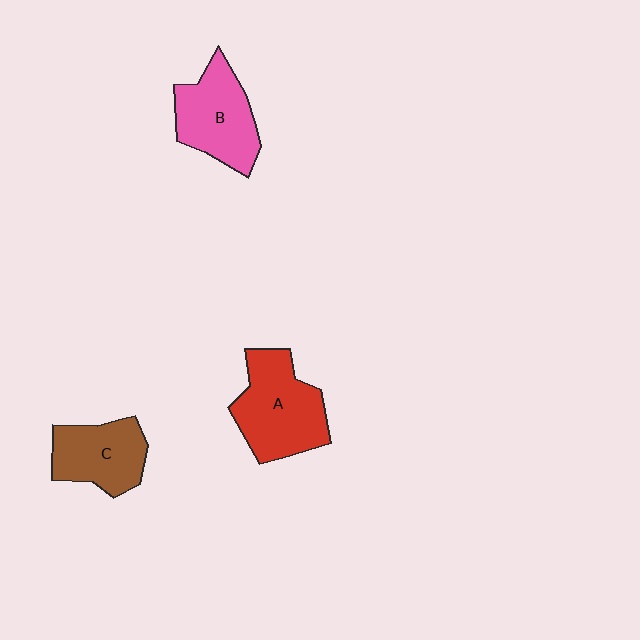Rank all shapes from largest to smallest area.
From largest to smallest: A (red), B (pink), C (brown).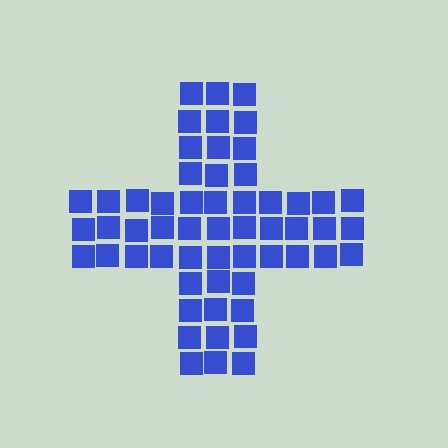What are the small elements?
The small elements are squares.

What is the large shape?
The large shape is a cross.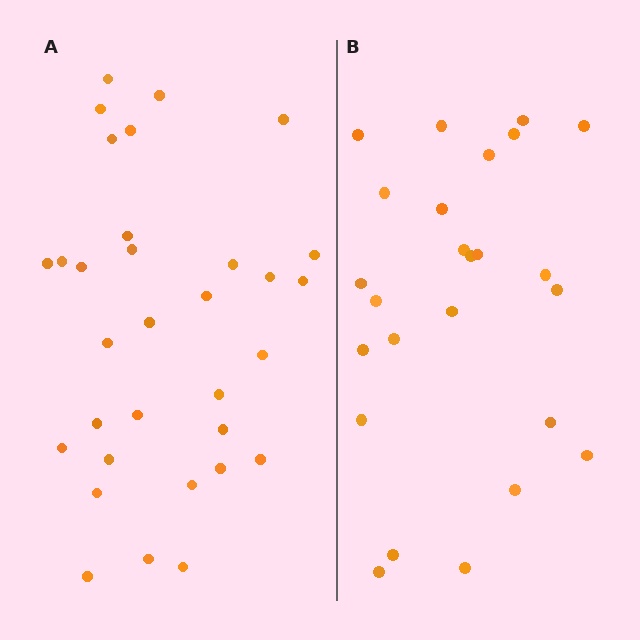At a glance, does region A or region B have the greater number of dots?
Region A (the left region) has more dots.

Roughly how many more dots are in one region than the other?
Region A has roughly 8 or so more dots than region B.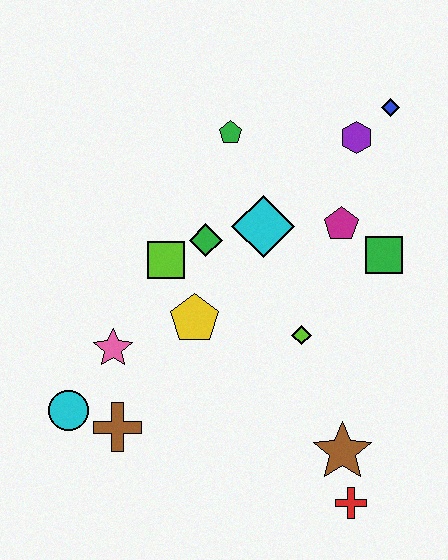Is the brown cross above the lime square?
No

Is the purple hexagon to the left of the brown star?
No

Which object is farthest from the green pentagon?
The red cross is farthest from the green pentagon.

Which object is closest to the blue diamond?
The purple hexagon is closest to the blue diamond.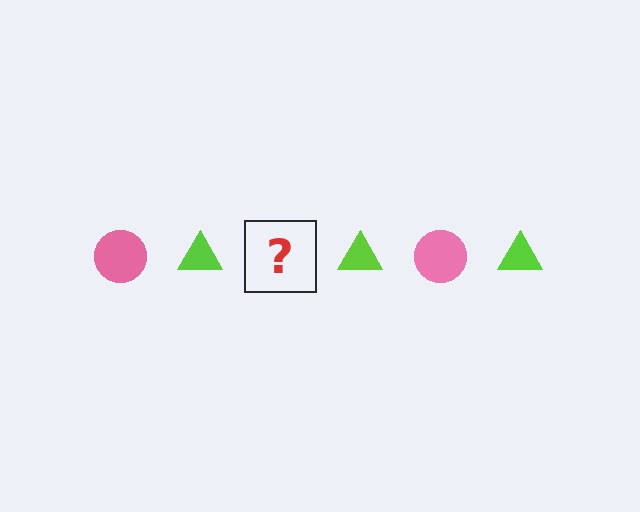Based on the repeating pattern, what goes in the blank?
The blank should be a pink circle.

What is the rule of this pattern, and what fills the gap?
The rule is that the pattern alternates between pink circle and lime triangle. The gap should be filled with a pink circle.